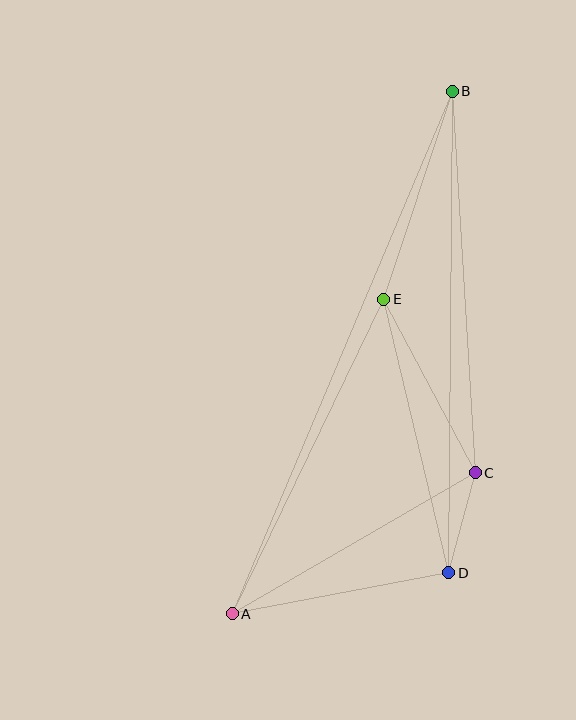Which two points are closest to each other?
Points C and D are closest to each other.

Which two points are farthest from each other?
Points A and B are farthest from each other.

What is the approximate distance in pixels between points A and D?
The distance between A and D is approximately 220 pixels.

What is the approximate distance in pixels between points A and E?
The distance between A and E is approximately 349 pixels.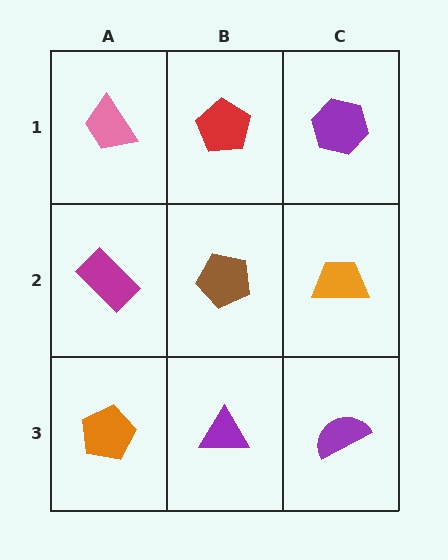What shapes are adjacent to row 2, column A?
A pink trapezoid (row 1, column A), an orange pentagon (row 3, column A), a brown pentagon (row 2, column B).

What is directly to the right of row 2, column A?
A brown pentagon.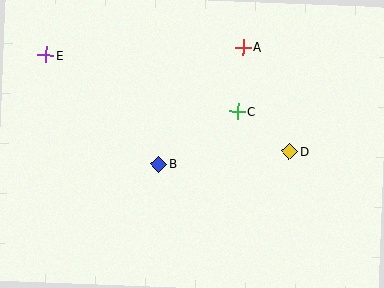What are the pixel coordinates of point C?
Point C is at (238, 111).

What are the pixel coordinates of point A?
Point A is at (243, 47).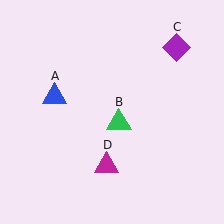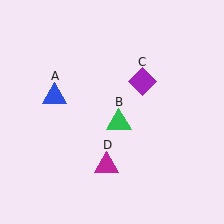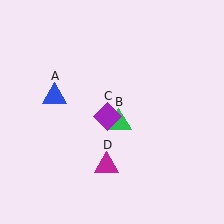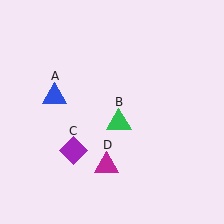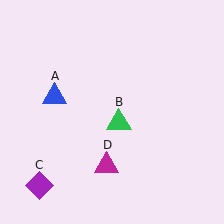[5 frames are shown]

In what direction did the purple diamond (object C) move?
The purple diamond (object C) moved down and to the left.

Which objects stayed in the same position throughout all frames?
Blue triangle (object A) and green triangle (object B) and magenta triangle (object D) remained stationary.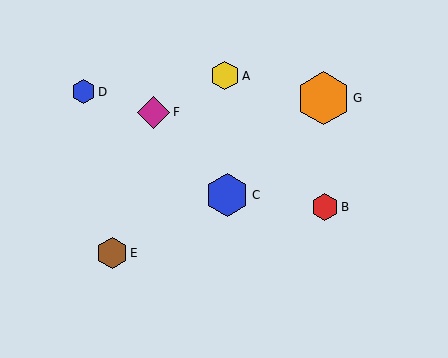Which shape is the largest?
The orange hexagon (labeled G) is the largest.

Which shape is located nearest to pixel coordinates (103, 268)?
The brown hexagon (labeled E) at (112, 253) is nearest to that location.